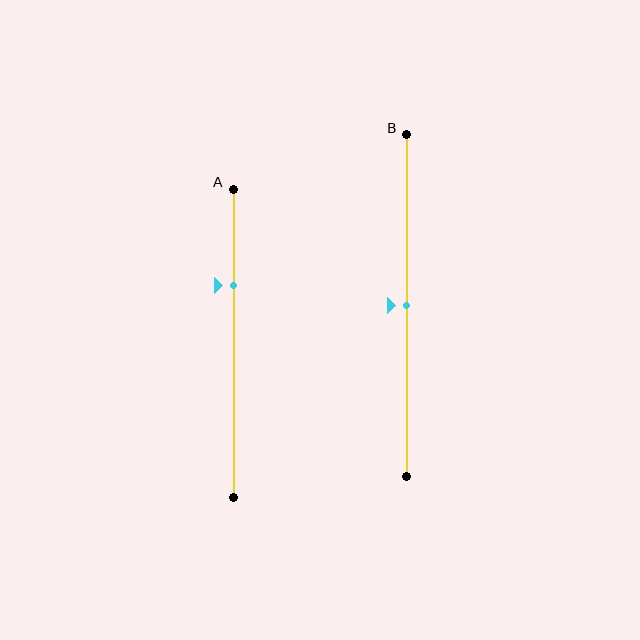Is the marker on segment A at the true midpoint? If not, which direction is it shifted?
No, the marker on segment A is shifted upward by about 19% of the segment length.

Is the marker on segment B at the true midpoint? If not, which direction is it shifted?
Yes, the marker on segment B is at the true midpoint.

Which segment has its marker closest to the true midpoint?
Segment B has its marker closest to the true midpoint.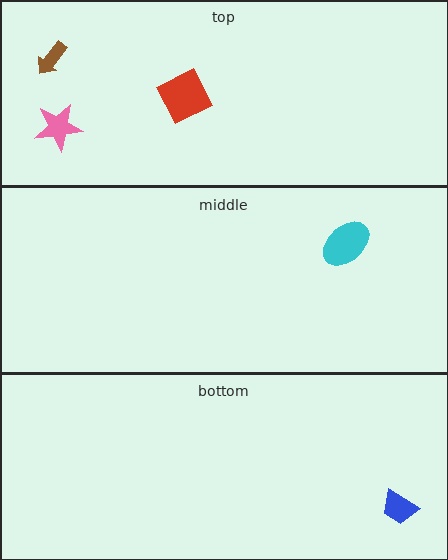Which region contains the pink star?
The top region.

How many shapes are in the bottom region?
1.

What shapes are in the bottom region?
The blue trapezoid.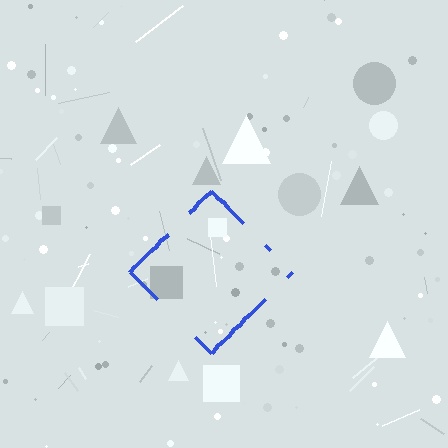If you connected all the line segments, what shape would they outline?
They would outline a diamond.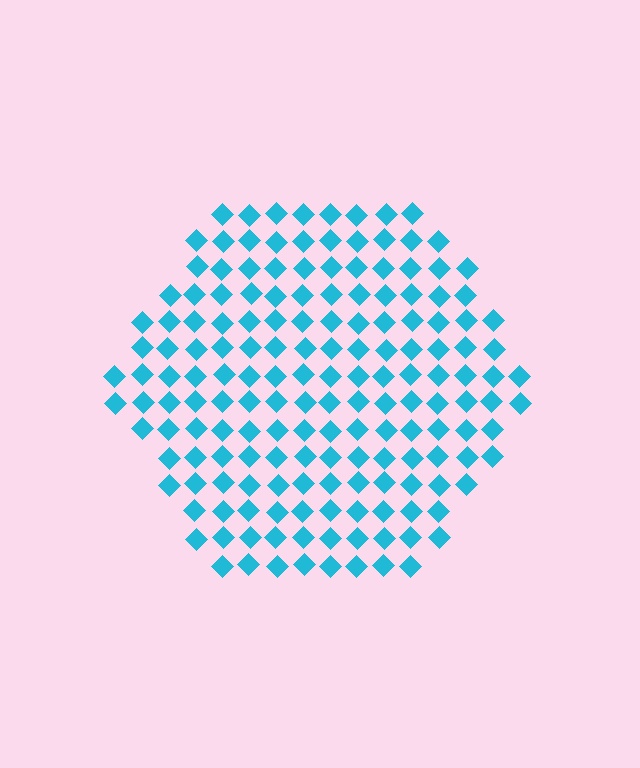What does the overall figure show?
The overall figure shows a hexagon.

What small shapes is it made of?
It is made of small diamonds.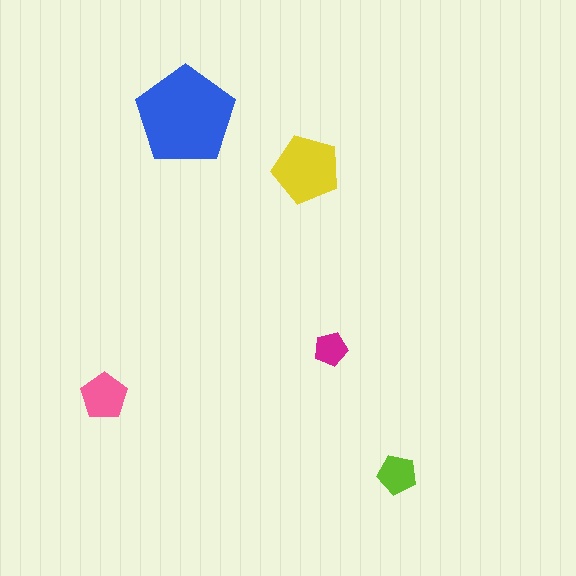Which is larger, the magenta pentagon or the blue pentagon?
The blue one.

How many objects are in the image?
There are 5 objects in the image.